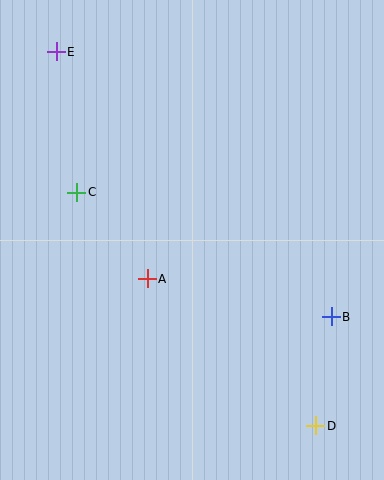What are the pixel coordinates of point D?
Point D is at (316, 426).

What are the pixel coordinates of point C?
Point C is at (77, 192).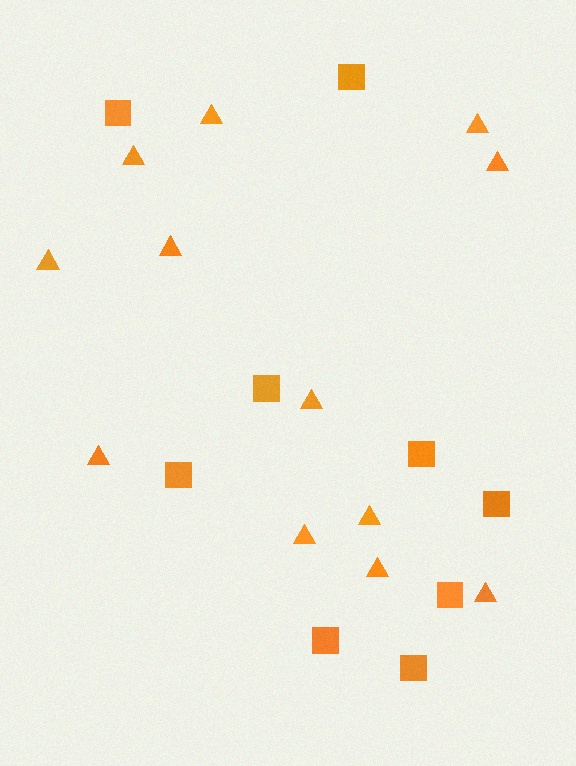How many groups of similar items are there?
There are 2 groups: one group of squares (9) and one group of triangles (12).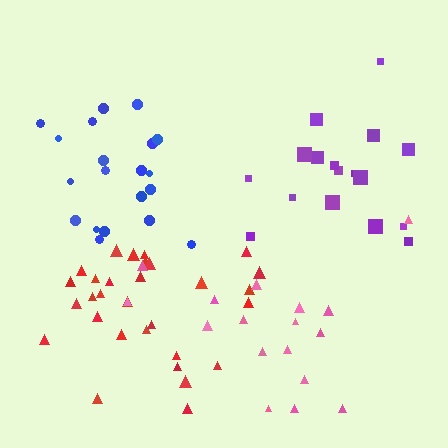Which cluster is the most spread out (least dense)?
Pink.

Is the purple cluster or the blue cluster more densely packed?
Blue.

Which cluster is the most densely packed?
Red.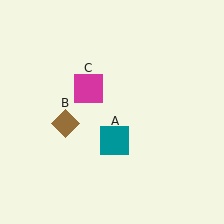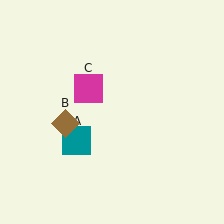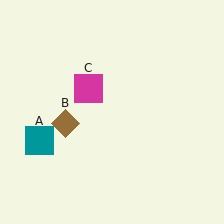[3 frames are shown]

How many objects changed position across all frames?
1 object changed position: teal square (object A).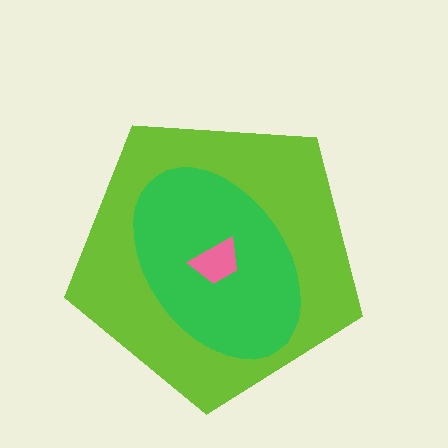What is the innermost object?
The pink trapezoid.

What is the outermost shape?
The lime pentagon.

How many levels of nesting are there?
3.